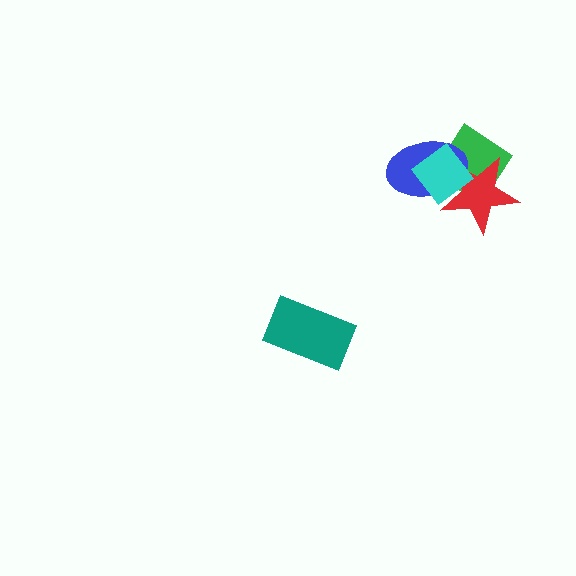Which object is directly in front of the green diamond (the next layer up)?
The blue ellipse is directly in front of the green diamond.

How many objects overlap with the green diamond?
3 objects overlap with the green diamond.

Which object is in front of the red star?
The cyan diamond is in front of the red star.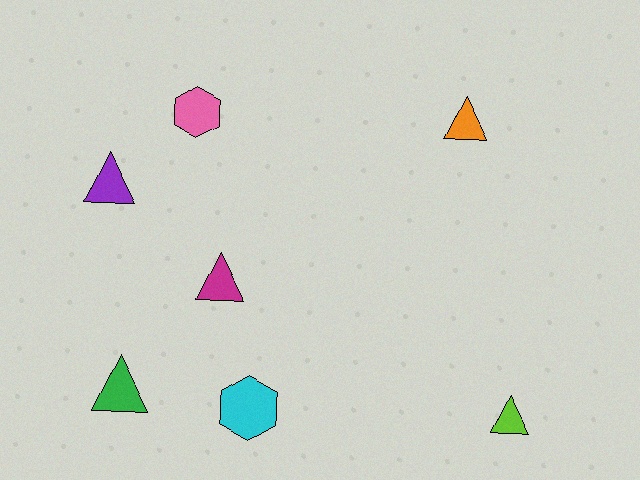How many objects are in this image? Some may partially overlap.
There are 7 objects.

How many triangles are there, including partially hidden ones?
There are 5 triangles.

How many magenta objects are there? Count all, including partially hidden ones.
There is 1 magenta object.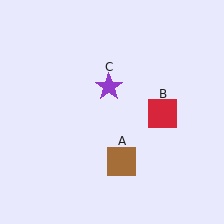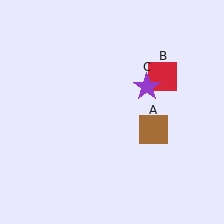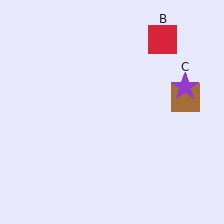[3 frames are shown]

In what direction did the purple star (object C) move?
The purple star (object C) moved right.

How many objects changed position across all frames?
3 objects changed position: brown square (object A), red square (object B), purple star (object C).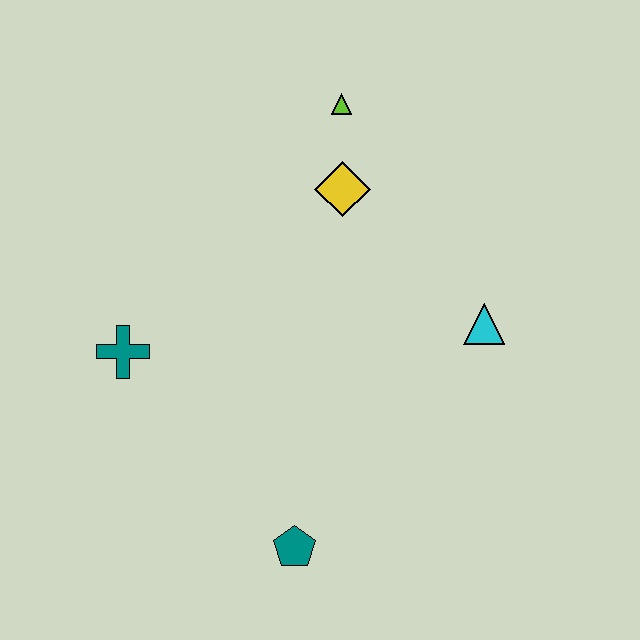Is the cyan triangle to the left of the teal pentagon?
No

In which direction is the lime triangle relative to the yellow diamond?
The lime triangle is above the yellow diamond.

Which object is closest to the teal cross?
The teal pentagon is closest to the teal cross.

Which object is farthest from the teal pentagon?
The lime triangle is farthest from the teal pentagon.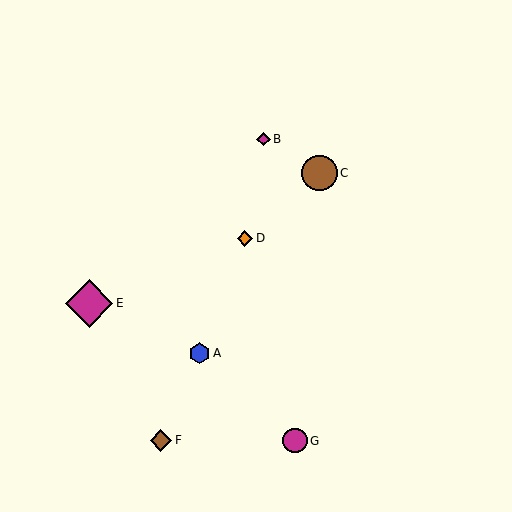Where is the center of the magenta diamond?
The center of the magenta diamond is at (263, 139).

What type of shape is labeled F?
Shape F is a brown diamond.